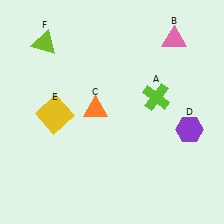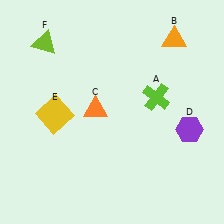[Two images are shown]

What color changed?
The triangle (B) changed from pink in Image 1 to orange in Image 2.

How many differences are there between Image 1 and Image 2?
There is 1 difference between the two images.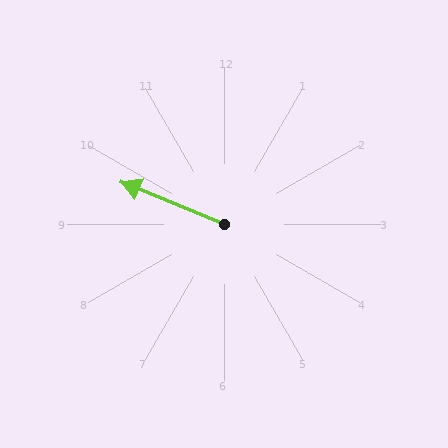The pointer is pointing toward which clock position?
Roughly 10 o'clock.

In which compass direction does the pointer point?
West.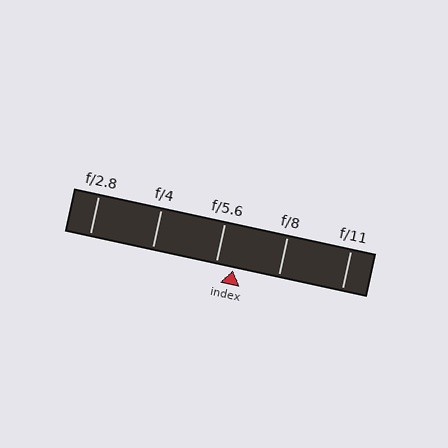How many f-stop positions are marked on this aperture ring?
There are 5 f-stop positions marked.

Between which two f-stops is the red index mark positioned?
The index mark is between f/5.6 and f/8.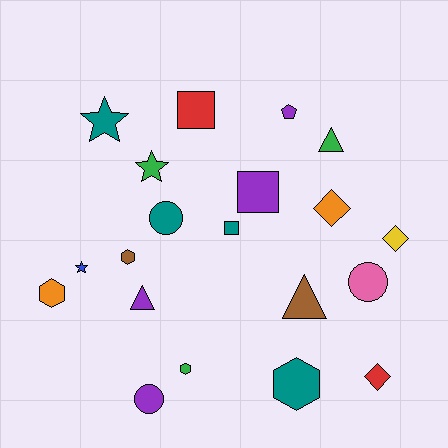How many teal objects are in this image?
There are 4 teal objects.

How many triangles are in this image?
There are 3 triangles.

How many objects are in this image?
There are 20 objects.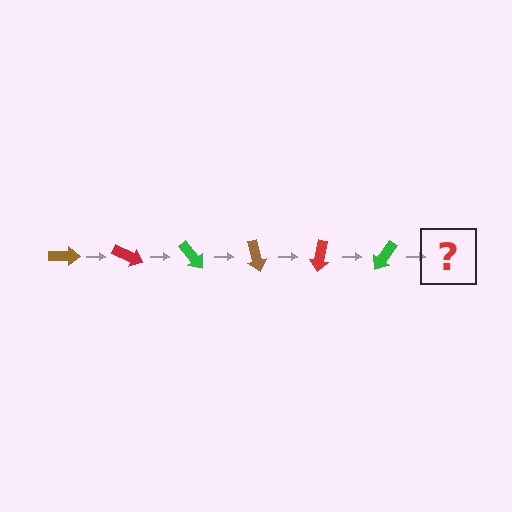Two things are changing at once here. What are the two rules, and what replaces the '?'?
The two rules are that it rotates 25 degrees each step and the color cycles through brown, red, and green. The '?' should be a brown arrow, rotated 150 degrees from the start.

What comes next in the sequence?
The next element should be a brown arrow, rotated 150 degrees from the start.